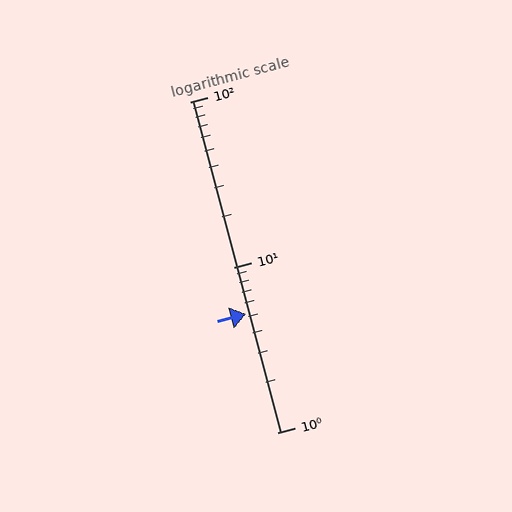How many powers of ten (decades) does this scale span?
The scale spans 2 decades, from 1 to 100.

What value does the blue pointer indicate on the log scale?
The pointer indicates approximately 5.2.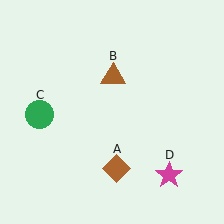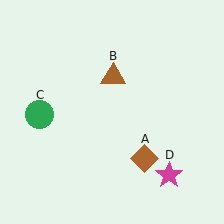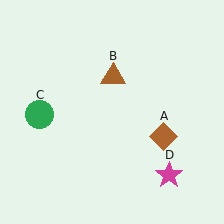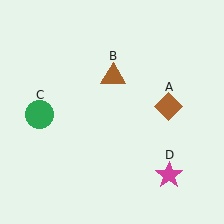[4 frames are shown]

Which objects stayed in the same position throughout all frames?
Brown triangle (object B) and green circle (object C) and magenta star (object D) remained stationary.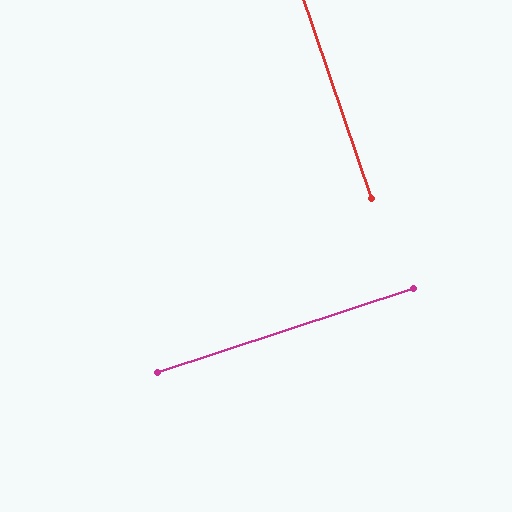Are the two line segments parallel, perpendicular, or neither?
Perpendicular — they meet at approximately 89°.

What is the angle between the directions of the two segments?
Approximately 89 degrees.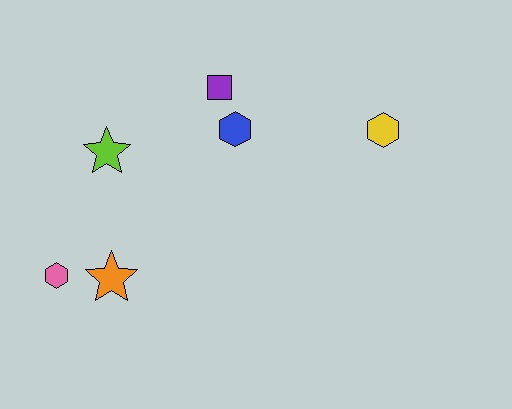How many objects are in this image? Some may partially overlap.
There are 6 objects.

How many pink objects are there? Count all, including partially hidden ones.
There is 1 pink object.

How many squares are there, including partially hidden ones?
There is 1 square.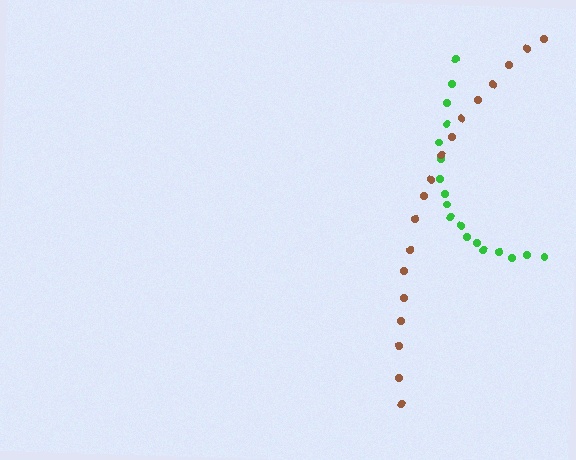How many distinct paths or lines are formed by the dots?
There are 2 distinct paths.